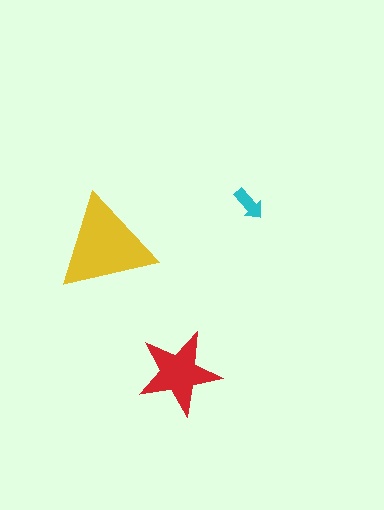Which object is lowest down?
The red star is bottommost.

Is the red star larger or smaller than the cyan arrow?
Larger.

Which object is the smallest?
The cyan arrow.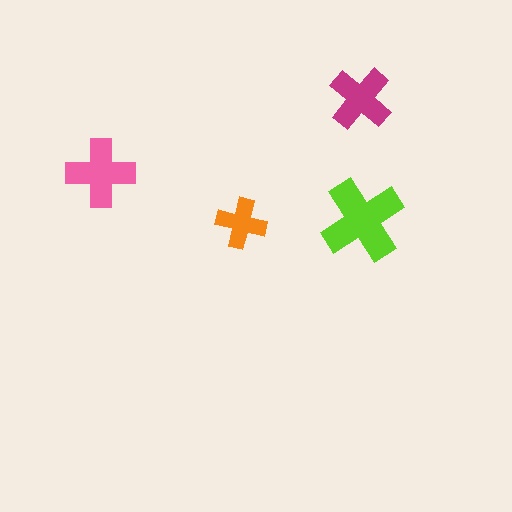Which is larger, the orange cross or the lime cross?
The lime one.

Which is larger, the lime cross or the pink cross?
The lime one.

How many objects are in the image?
There are 4 objects in the image.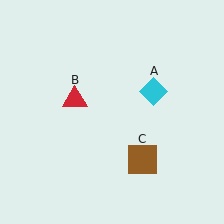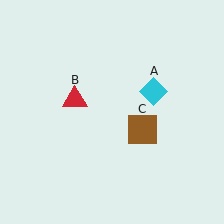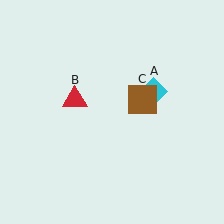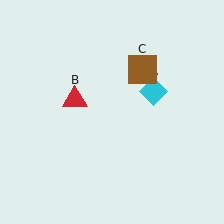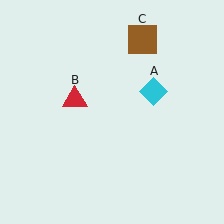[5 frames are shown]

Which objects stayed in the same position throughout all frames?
Cyan diamond (object A) and red triangle (object B) remained stationary.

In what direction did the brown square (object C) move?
The brown square (object C) moved up.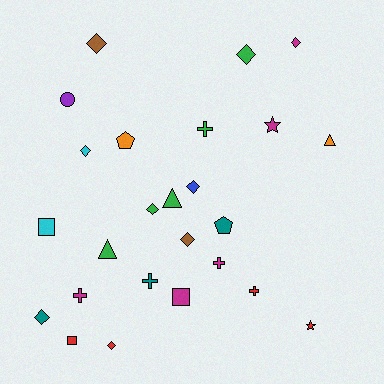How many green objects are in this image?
There are 5 green objects.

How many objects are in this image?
There are 25 objects.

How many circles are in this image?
There is 1 circle.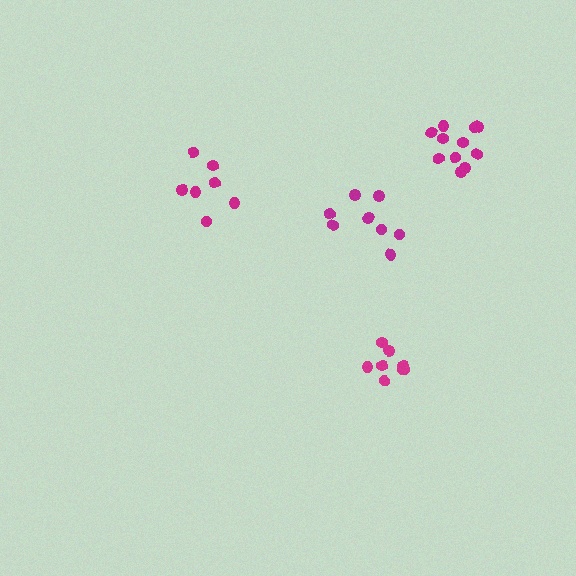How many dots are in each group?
Group 1: 8 dots, Group 2: 8 dots, Group 3: 7 dots, Group 4: 11 dots (34 total).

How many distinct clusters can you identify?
There are 4 distinct clusters.